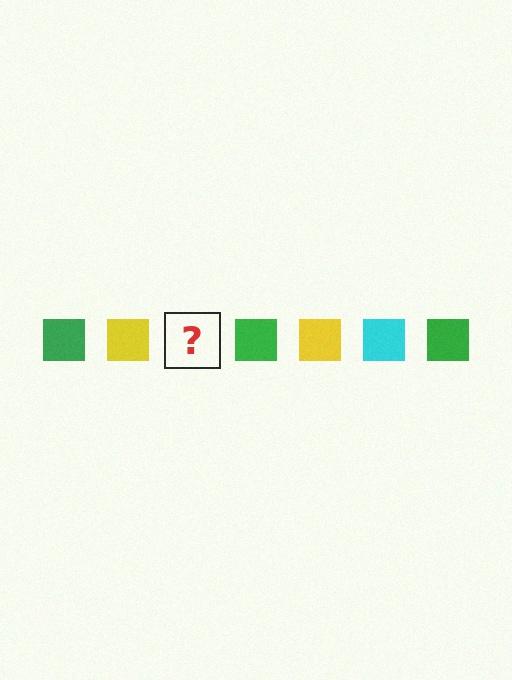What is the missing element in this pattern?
The missing element is a cyan square.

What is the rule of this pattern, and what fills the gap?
The rule is that the pattern cycles through green, yellow, cyan squares. The gap should be filled with a cyan square.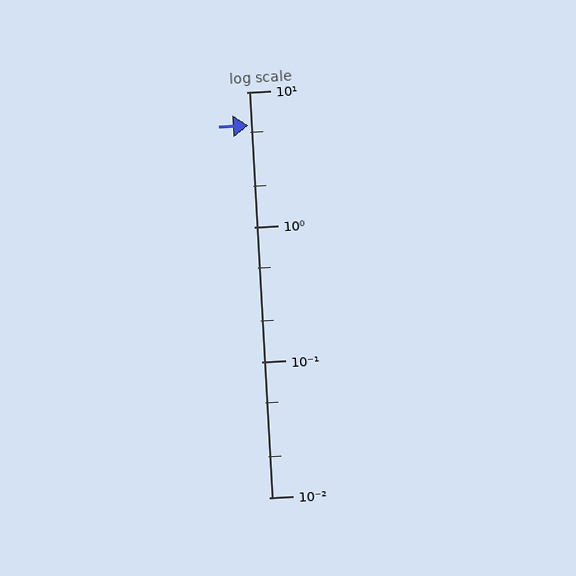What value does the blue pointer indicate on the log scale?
The pointer indicates approximately 5.7.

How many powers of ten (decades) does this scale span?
The scale spans 3 decades, from 0.01 to 10.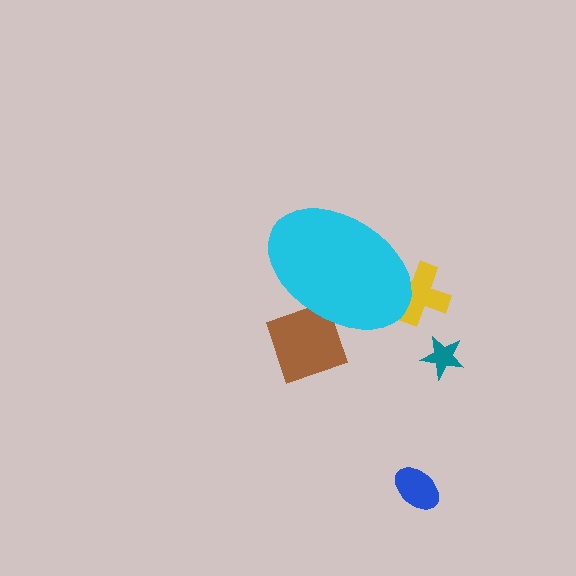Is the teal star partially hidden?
No, the teal star is fully visible.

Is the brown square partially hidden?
Yes, the brown square is partially hidden behind the cyan ellipse.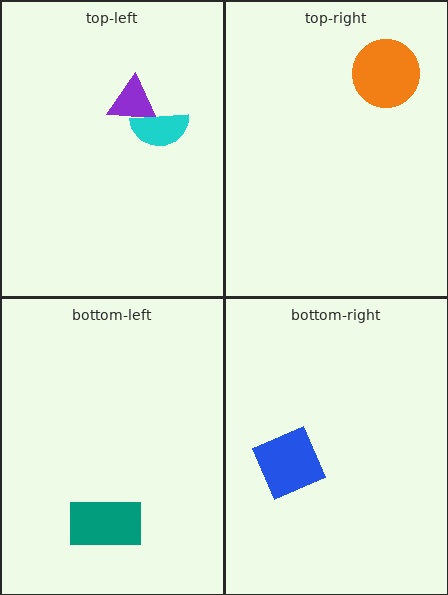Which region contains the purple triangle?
The top-left region.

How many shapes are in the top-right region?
1.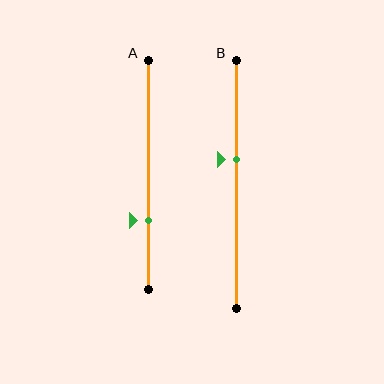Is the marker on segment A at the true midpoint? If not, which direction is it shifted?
No, the marker on segment A is shifted downward by about 20% of the segment length.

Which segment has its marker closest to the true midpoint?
Segment B has its marker closest to the true midpoint.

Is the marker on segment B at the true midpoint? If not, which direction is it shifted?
No, the marker on segment B is shifted upward by about 10% of the segment length.